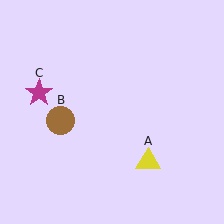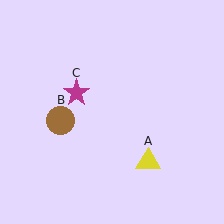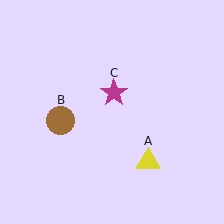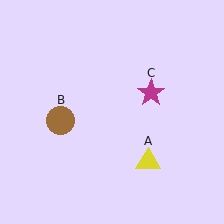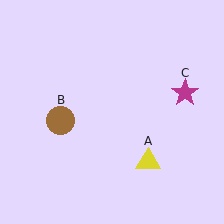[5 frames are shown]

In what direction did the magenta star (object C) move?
The magenta star (object C) moved right.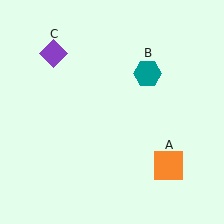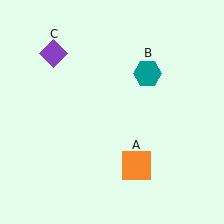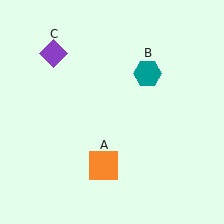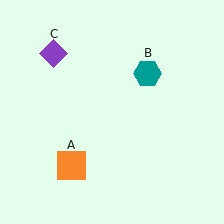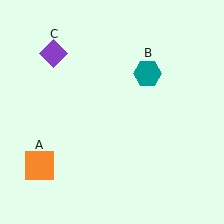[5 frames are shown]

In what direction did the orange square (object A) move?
The orange square (object A) moved left.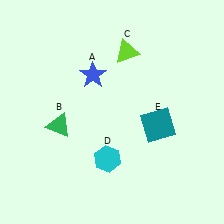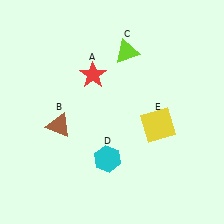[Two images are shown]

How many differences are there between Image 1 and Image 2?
There are 3 differences between the two images.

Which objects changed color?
A changed from blue to red. B changed from green to brown. E changed from teal to yellow.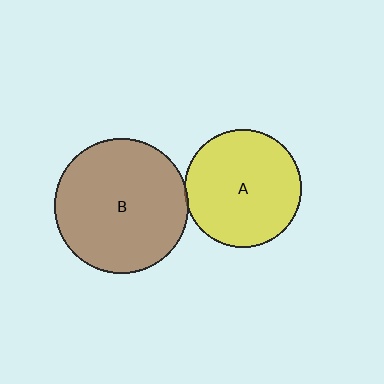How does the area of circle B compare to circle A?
Approximately 1.3 times.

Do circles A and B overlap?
Yes.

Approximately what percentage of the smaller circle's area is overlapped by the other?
Approximately 5%.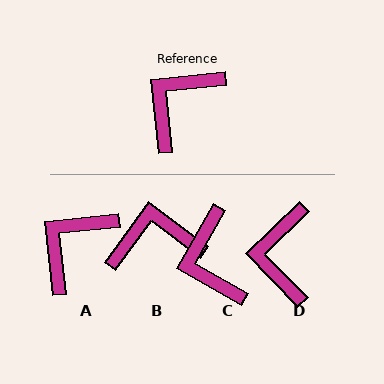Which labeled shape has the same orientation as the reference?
A.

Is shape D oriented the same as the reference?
No, it is off by about 38 degrees.